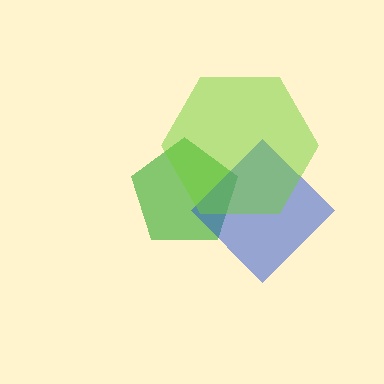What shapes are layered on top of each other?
The layered shapes are: a green pentagon, a blue diamond, a lime hexagon.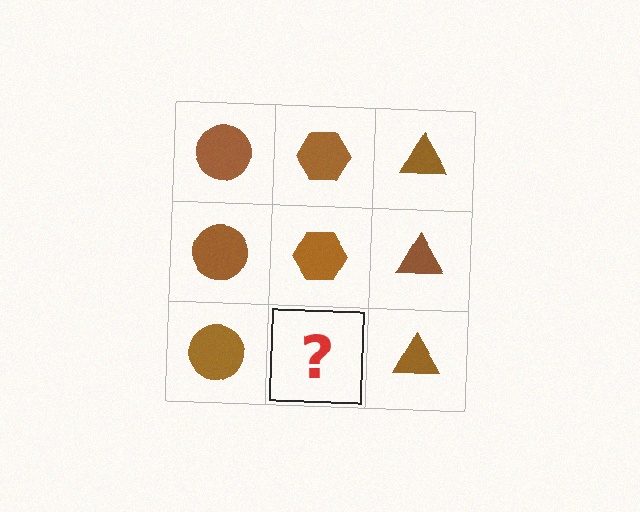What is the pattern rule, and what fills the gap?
The rule is that each column has a consistent shape. The gap should be filled with a brown hexagon.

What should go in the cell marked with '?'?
The missing cell should contain a brown hexagon.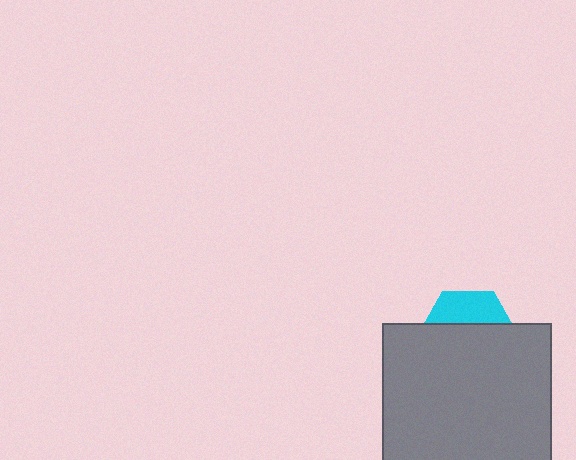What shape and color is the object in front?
The object in front is a gray square.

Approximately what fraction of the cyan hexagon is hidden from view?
Roughly 67% of the cyan hexagon is hidden behind the gray square.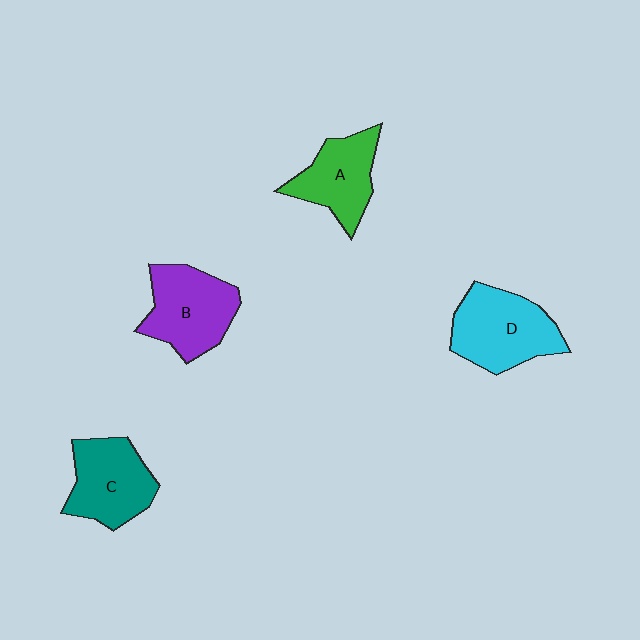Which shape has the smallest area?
Shape A (green).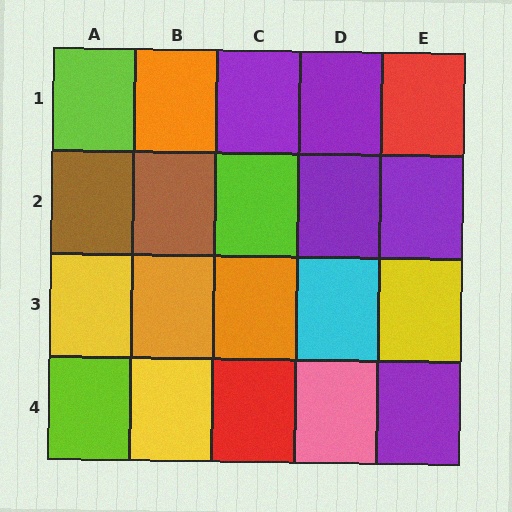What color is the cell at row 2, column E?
Purple.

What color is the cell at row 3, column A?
Yellow.